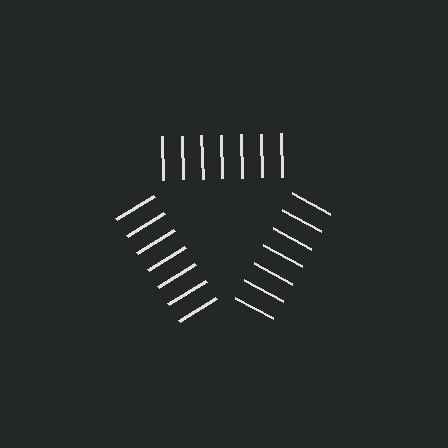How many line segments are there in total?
21 — 7 along each of the 3 edges.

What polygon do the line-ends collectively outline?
An illusory triangle — the line segments terminate on its edges but no continuous stroke is drawn.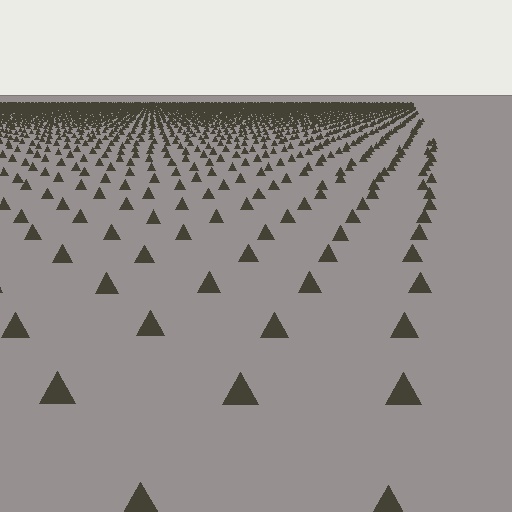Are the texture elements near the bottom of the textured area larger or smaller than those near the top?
Larger. Near the bottom, elements are closer to the viewer and appear at a bigger on-screen size.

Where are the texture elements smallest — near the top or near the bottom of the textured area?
Near the top.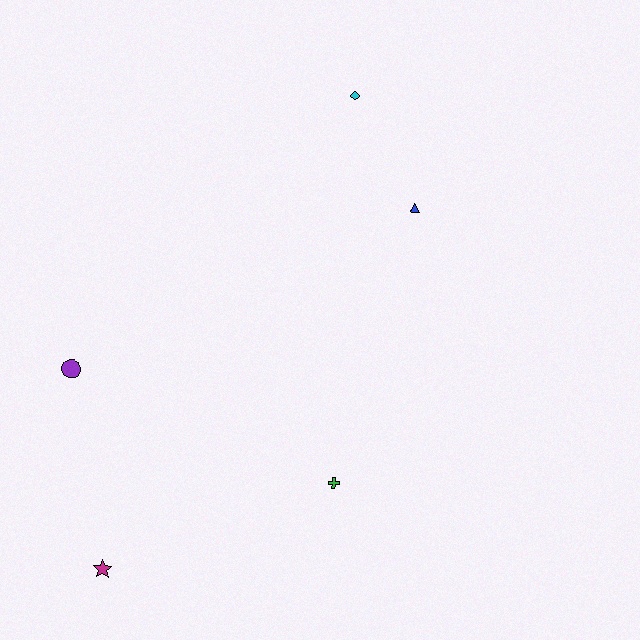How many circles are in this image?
There is 1 circle.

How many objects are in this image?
There are 5 objects.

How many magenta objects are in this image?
There is 1 magenta object.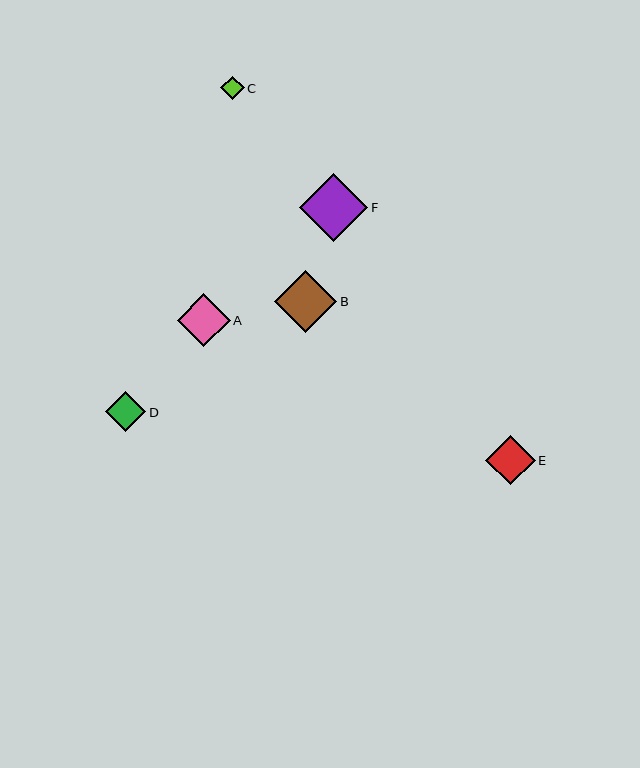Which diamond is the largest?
Diamond F is the largest with a size of approximately 68 pixels.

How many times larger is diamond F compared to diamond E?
Diamond F is approximately 1.4 times the size of diamond E.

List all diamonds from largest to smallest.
From largest to smallest: F, B, A, E, D, C.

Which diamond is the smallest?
Diamond C is the smallest with a size of approximately 24 pixels.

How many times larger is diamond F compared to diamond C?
Diamond F is approximately 2.9 times the size of diamond C.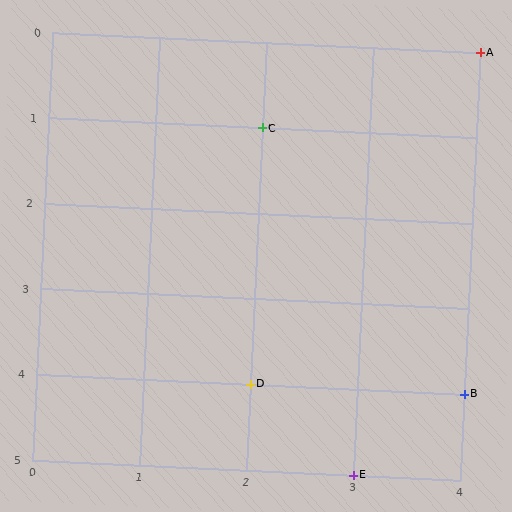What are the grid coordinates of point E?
Point E is at grid coordinates (3, 5).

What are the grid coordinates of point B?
Point B is at grid coordinates (4, 4).